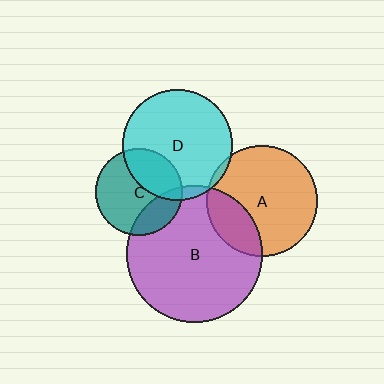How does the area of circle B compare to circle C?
Approximately 2.5 times.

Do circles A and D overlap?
Yes.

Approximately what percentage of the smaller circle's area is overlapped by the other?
Approximately 5%.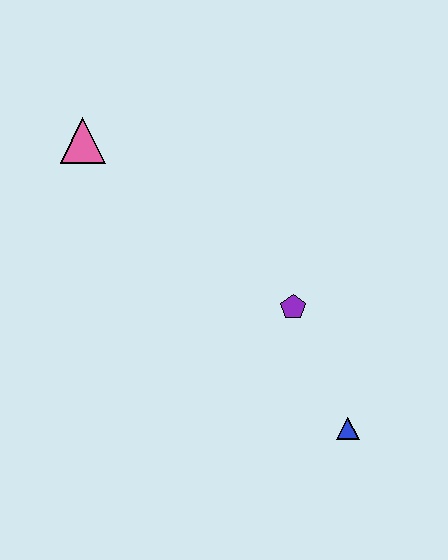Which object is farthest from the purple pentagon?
The pink triangle is farthest from the purple pentagon.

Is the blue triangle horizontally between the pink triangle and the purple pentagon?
No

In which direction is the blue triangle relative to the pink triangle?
The blue triangle is below the pink triangle.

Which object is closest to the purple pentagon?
The blue triangle is closest to the purple pentagon.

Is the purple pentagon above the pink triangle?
No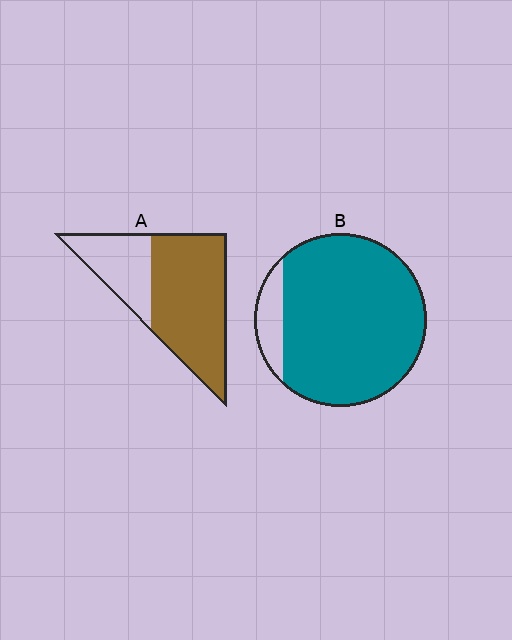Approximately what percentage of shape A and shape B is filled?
A is approximately 70% and B is approximately 90%.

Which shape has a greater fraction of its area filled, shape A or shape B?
Shape B.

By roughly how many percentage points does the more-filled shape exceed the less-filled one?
By roughly 20 percentage points (B over A).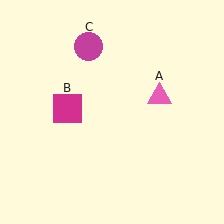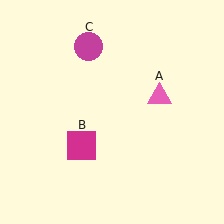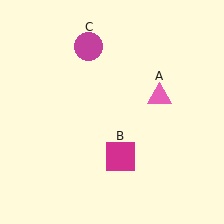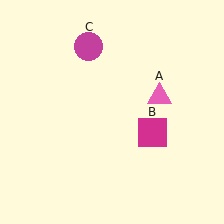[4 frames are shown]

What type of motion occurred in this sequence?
The magenta square (object B) rotated counterclockwise around the center of the scene.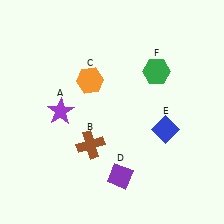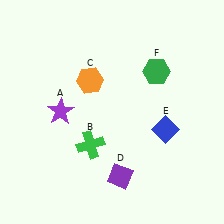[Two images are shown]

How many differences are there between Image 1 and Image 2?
There is 1 difference between the two images.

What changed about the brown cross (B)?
In Image 1, B is brown. In Image 2, it changed to green.